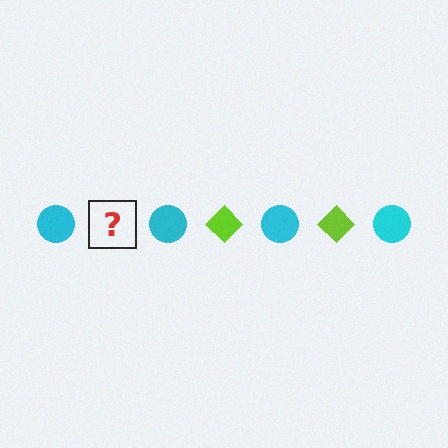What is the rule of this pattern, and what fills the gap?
The rule is that the pattern alternates between cyan circle and lime diamond. The gap should be filled with a lime diamond.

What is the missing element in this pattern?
The missing element is a lime diamond.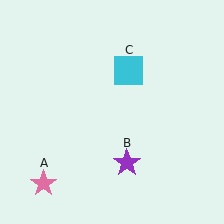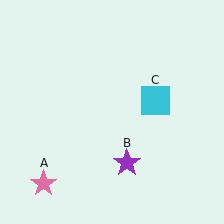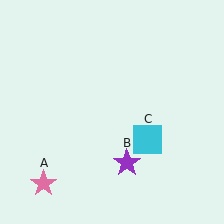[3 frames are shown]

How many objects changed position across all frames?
1 object changed position: cyan square (object C).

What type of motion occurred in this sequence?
The cyan square (object C) rotated clockwise around the center of the scene.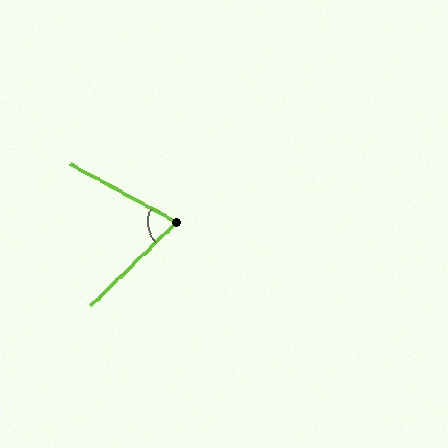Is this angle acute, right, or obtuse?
It is acute.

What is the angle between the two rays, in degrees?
Approximately 73 degrees.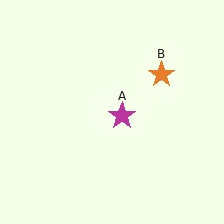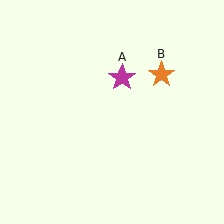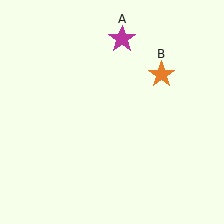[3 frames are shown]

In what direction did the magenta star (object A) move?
The magenta star (object A) moved up.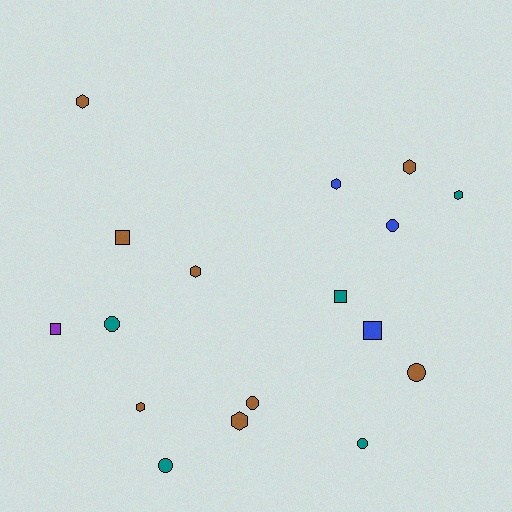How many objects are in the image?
There are 17 objects.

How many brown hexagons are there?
There are 5 brown hexagons.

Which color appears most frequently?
Brown, with 8 objects.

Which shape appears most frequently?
Hexagon, with 7 objects.